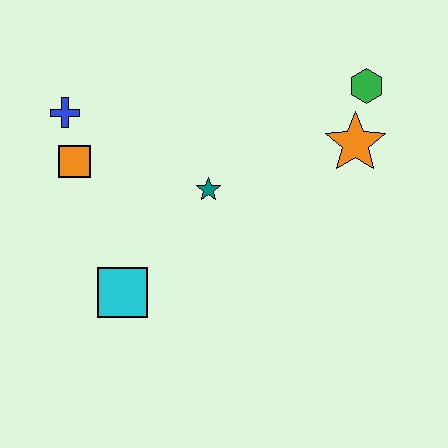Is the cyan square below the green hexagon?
Yes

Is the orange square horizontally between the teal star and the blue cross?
Yes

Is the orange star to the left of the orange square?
No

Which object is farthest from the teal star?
The green hexagon is farthest from the teal star.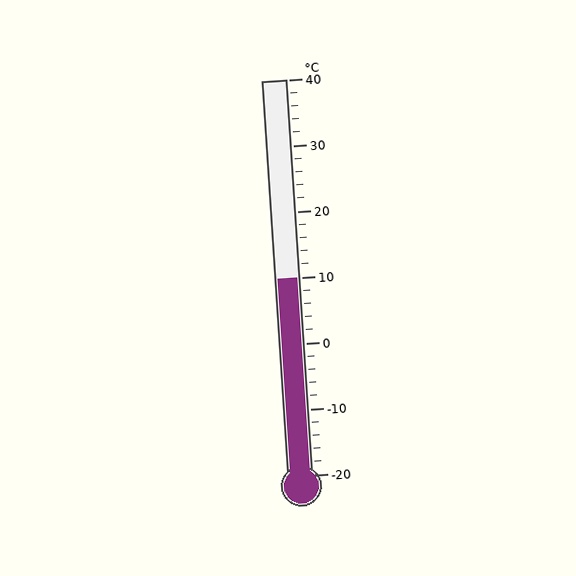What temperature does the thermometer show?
The thermometer shows approximately 10°C.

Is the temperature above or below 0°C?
The temperature is above 0°C.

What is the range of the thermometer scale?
The thermometer scale ranges from -20°C to 40°C.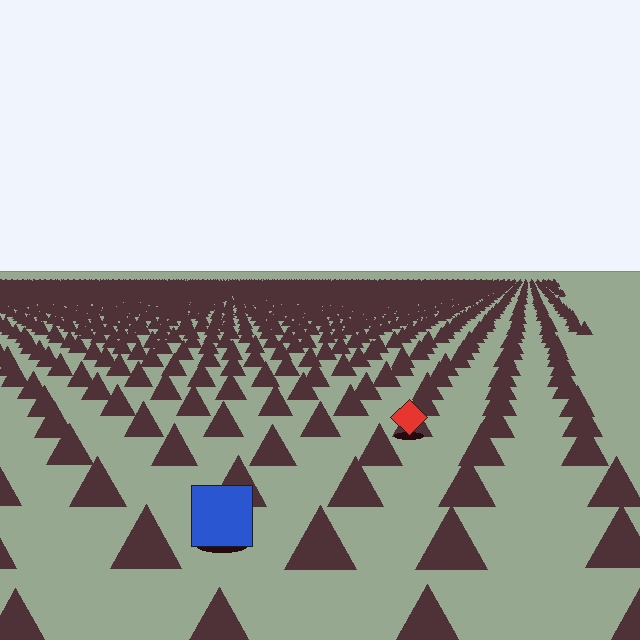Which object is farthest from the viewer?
The red diamond is farthest from the viewer. It appears smaller and the ground texture around it is denser.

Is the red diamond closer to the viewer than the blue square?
No. The blue square is closer — you can tell from the texture gradient: the ground texture is coarser near it.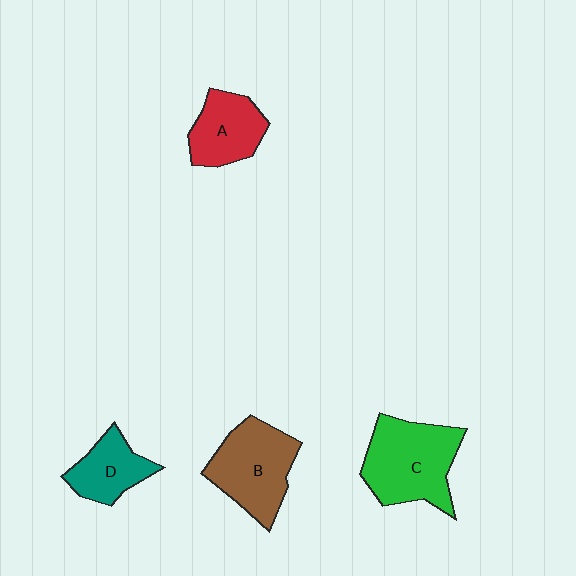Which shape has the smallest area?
Shape D (teal).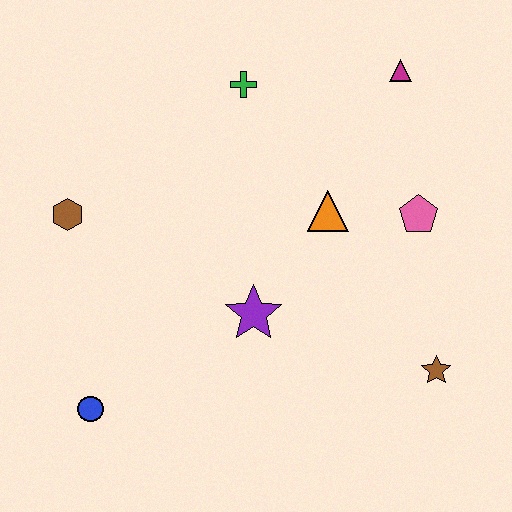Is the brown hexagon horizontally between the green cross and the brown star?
No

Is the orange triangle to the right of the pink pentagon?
No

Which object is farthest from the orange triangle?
The blue circle is farthest from the orange triangle.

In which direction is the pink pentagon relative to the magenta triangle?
The pink pentagon is below the magenta triangle.